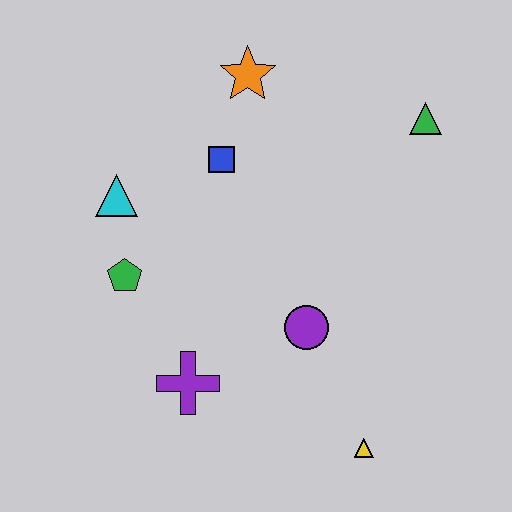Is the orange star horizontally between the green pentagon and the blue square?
No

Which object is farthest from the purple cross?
The green triangle is farthest from the purple cross.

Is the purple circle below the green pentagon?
Yes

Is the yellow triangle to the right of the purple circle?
Yes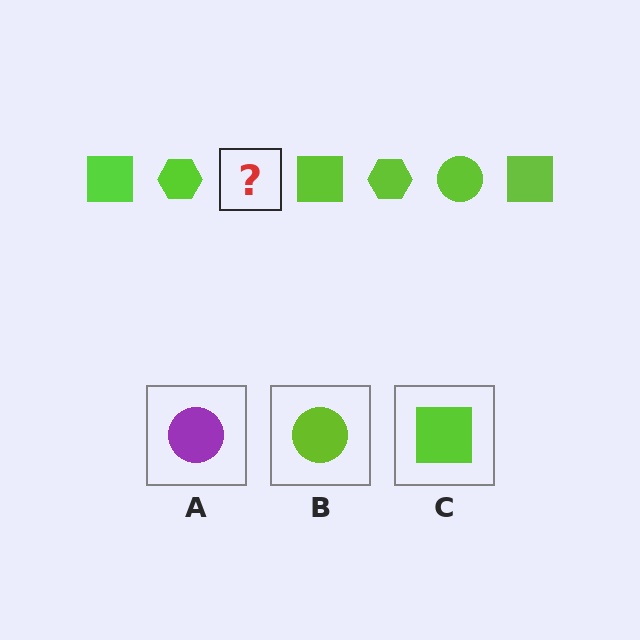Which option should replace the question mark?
Option B.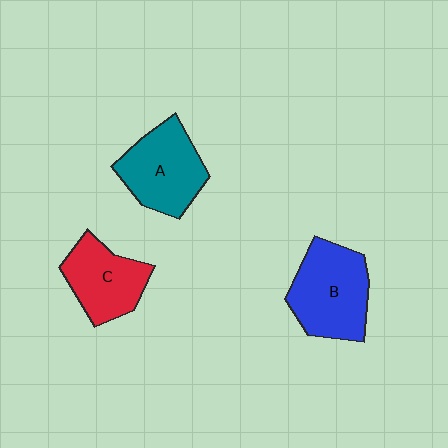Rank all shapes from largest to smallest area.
From largest to smallest: B (blue), A (teal), C (red).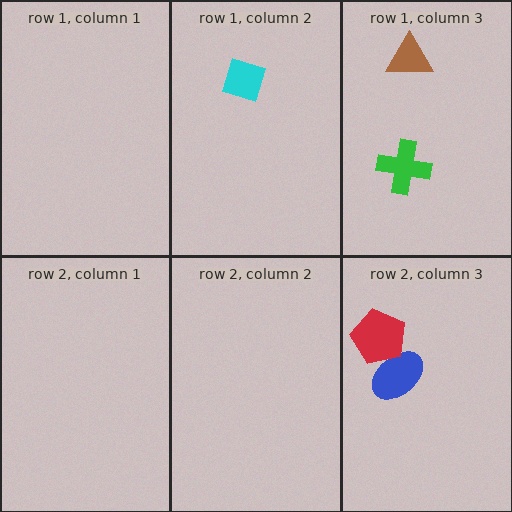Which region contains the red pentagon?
The row 2, column 3 region.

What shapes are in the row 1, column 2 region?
The cyan square.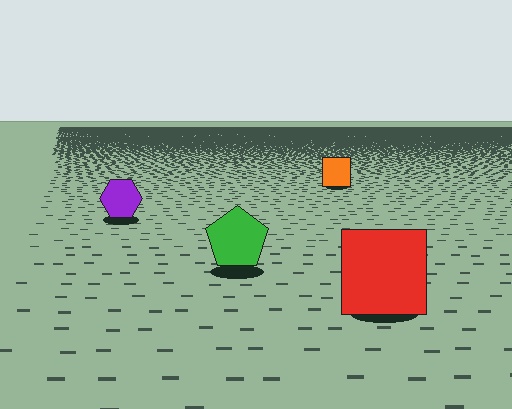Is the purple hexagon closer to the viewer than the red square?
No. The red square is closer — you can tell from the texture gradient: the ground texture is coarser near it.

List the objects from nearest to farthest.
From nearest to farthest: the red square, the green pentagon, the purple hexagon, the orange square.